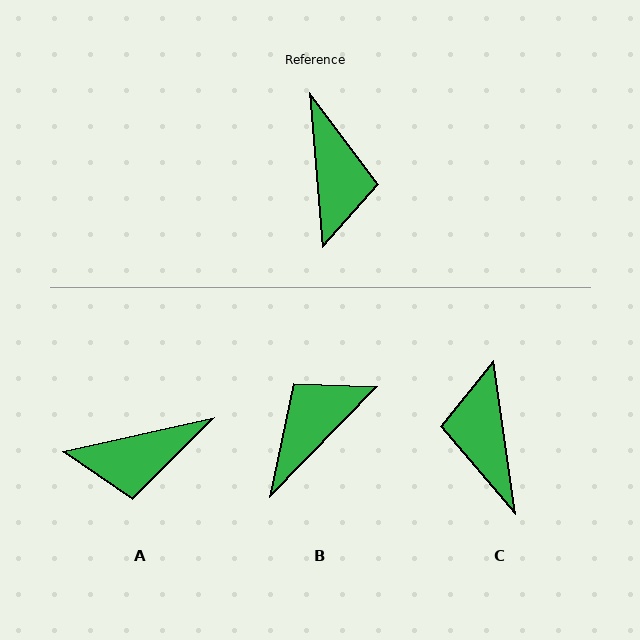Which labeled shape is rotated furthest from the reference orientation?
C, about 177 degrees away.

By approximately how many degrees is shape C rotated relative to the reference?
Approximately 177 degrees clockwise.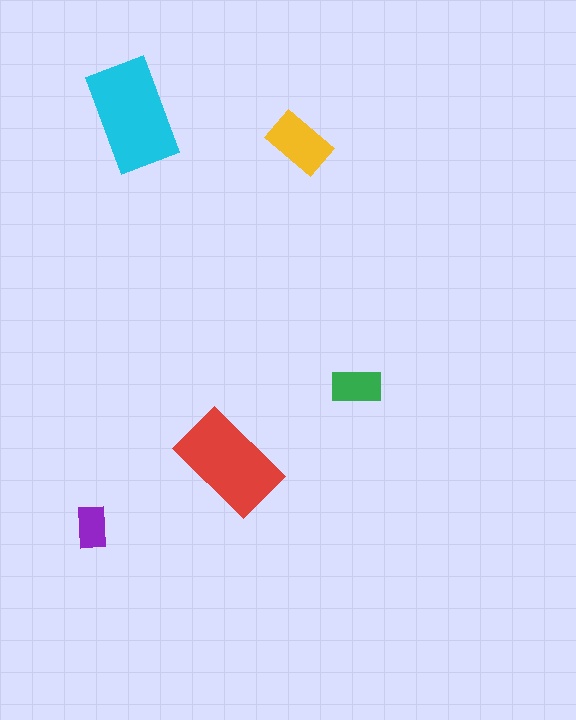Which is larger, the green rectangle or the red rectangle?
The red one.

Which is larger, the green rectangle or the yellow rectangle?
The yellow one.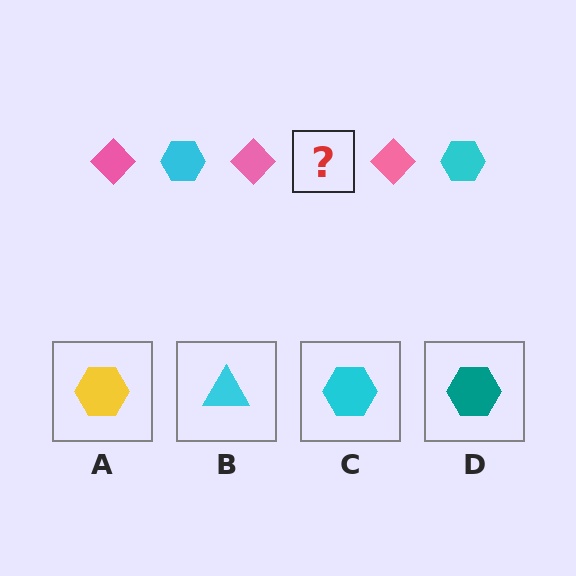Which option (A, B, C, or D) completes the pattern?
C.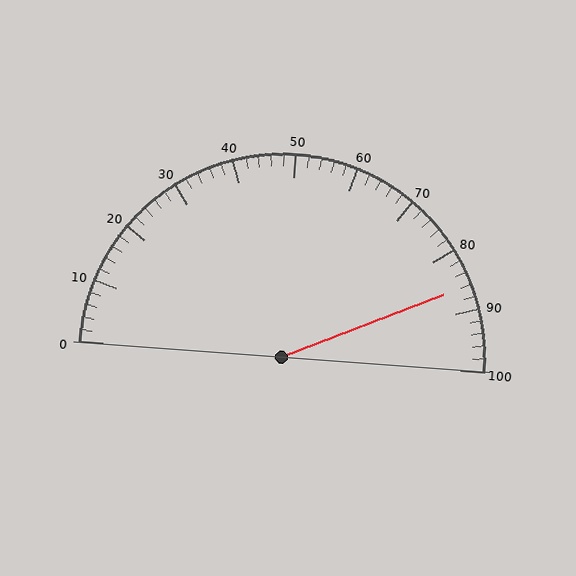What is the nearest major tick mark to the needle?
The nearest major tick mark is 90.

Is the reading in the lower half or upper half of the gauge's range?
The reading is in the upper half of the range (0 to 100).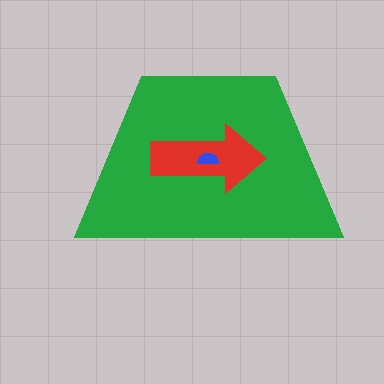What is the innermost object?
The blue semicircle.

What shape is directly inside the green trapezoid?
The red arrow.